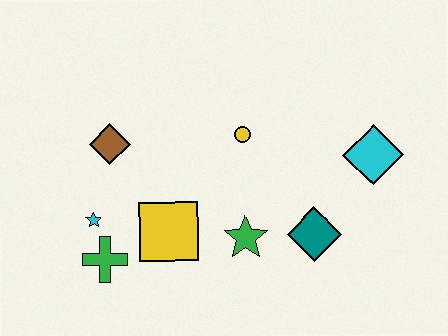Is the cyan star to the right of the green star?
No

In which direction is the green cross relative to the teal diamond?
The green cross is to the left of the teal diamond.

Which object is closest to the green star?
The teal diamond is closest to the green star.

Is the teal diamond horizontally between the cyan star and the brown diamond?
No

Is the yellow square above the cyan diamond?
No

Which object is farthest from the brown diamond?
The cyan diamond is farthest from the brown diamond.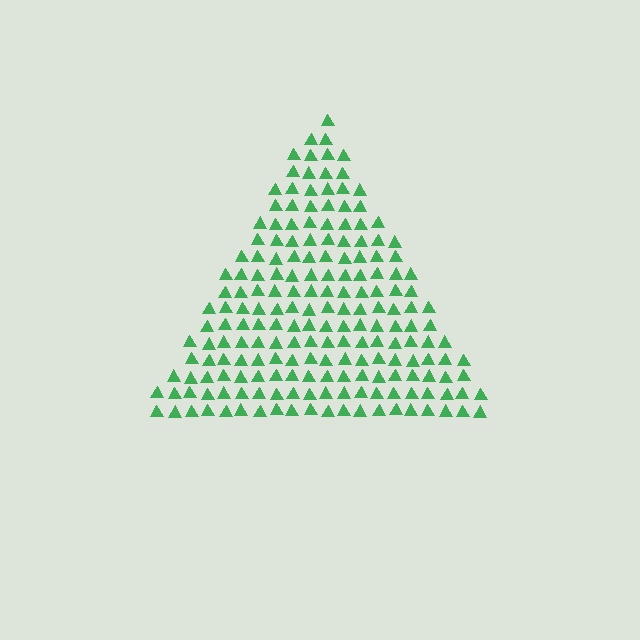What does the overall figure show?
The overall figure shows a triangle.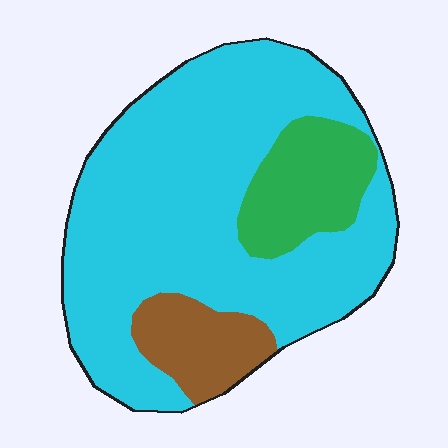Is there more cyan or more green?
Cyan.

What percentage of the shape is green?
Green covers roughly 15% of the shape.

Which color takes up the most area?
Cyan, at roughly 75%.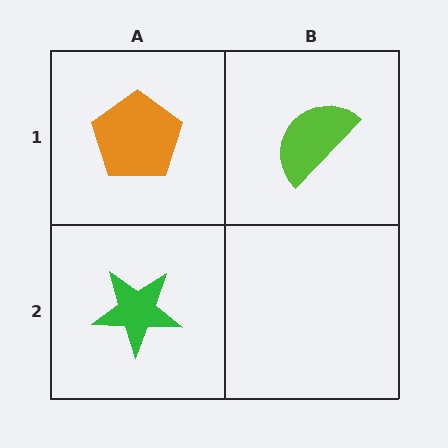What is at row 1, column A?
An orange pentagon.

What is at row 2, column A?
A green star.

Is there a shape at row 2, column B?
No, that cell is empty.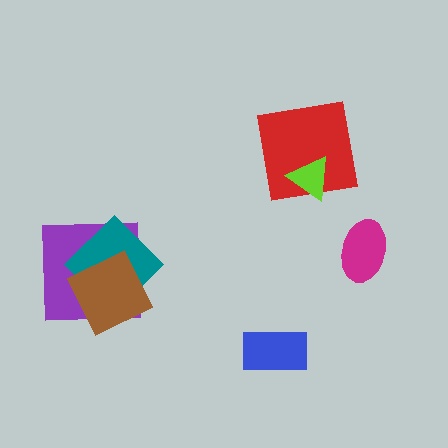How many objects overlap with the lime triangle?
1 object overlaps with the lime triangle.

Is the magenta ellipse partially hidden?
No, no other shape covers it.